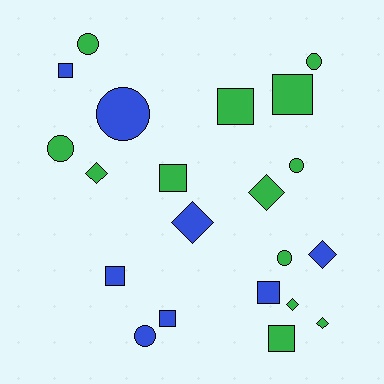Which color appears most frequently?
Green, with 13 objects.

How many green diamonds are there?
There are 4 green diamonds.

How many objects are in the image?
There are 21 objects.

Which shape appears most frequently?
Square, with 8 objects.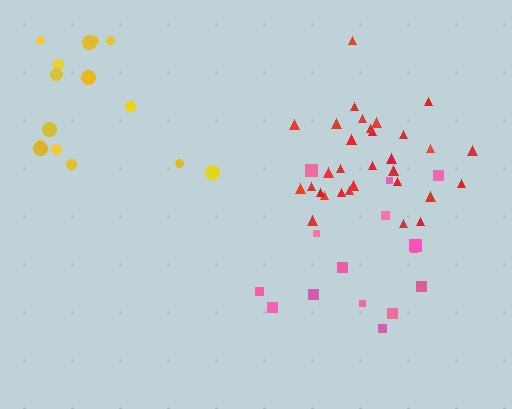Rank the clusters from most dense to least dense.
red, pink, yellow.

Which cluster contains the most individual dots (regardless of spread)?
Red (31).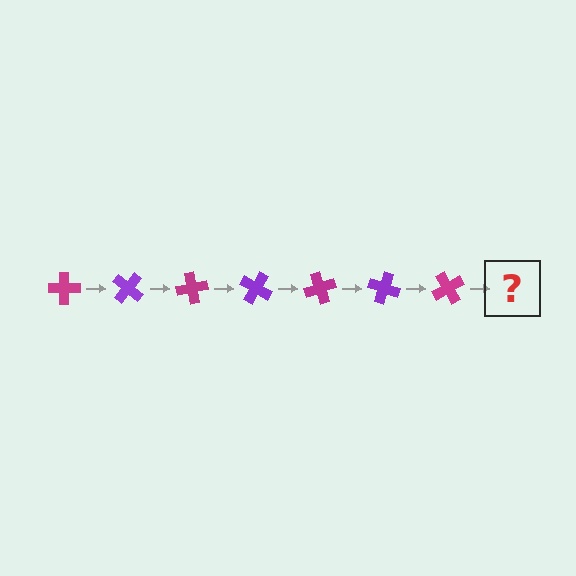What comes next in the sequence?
The next element should be a purple cross, rotated 280 degrees from the start.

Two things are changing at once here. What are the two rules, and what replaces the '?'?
The two rules are that it rotates 40 degrees each step and the color cycles through magenta and purple. The '?' should be a purple cross, rotated 280 degrees from the start.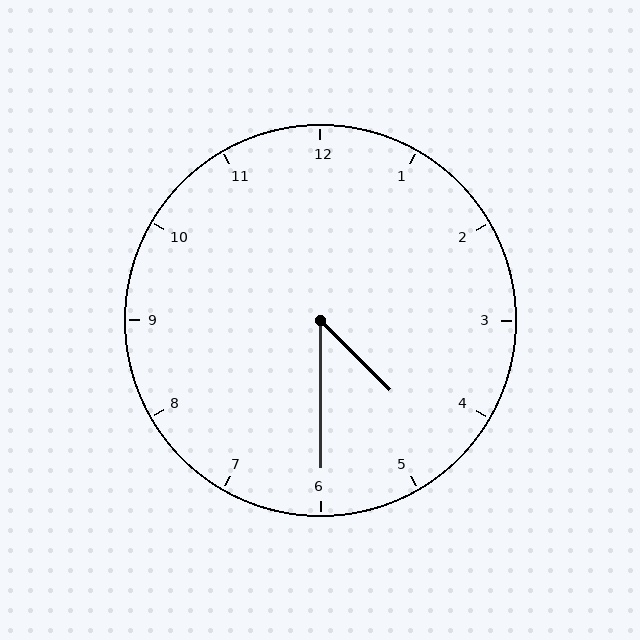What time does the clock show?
4:30.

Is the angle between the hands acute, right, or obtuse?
It is acute.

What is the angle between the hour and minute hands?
Approximately 45 degrees.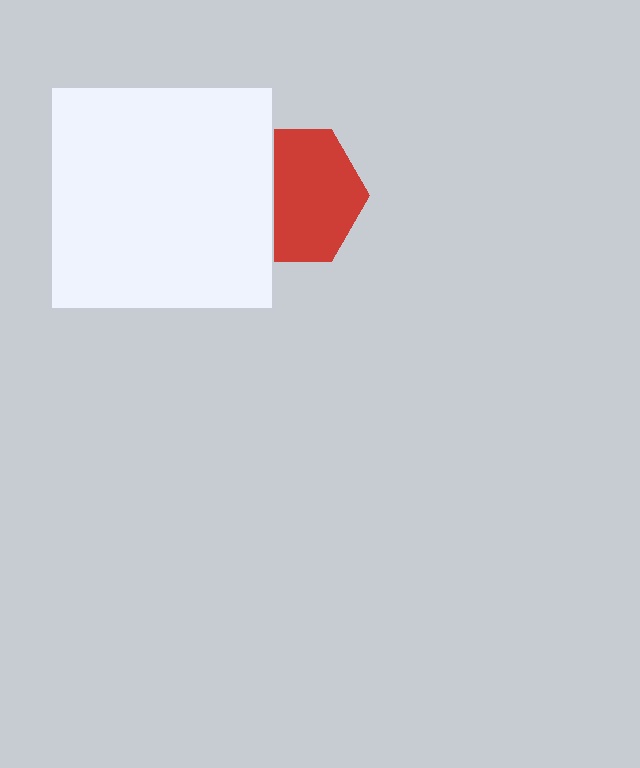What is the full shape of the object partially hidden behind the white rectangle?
The partially hidden object is a red hexagon.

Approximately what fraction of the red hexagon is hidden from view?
Roughly 33% of the red hexagon is hidden behind the white rectangle.